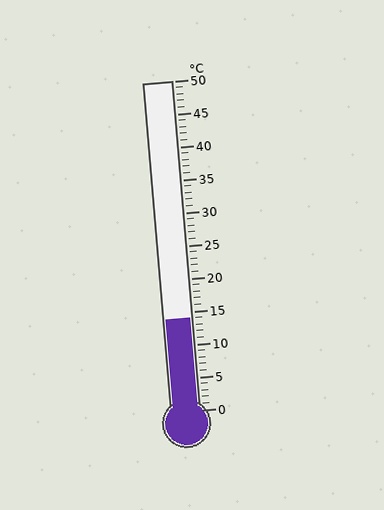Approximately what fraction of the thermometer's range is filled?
The thermometer is filled to approximately 30% of its range.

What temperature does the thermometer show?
The thermometer shows approximately 14°C.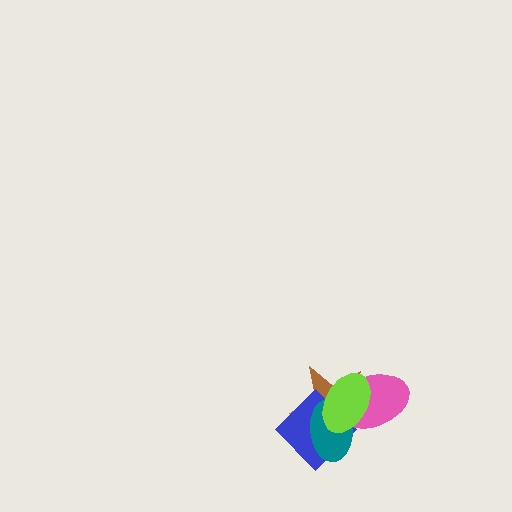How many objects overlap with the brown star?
4 objects overlap with the brown star.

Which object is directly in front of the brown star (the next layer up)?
The blue diamond is directly in front of the brown star.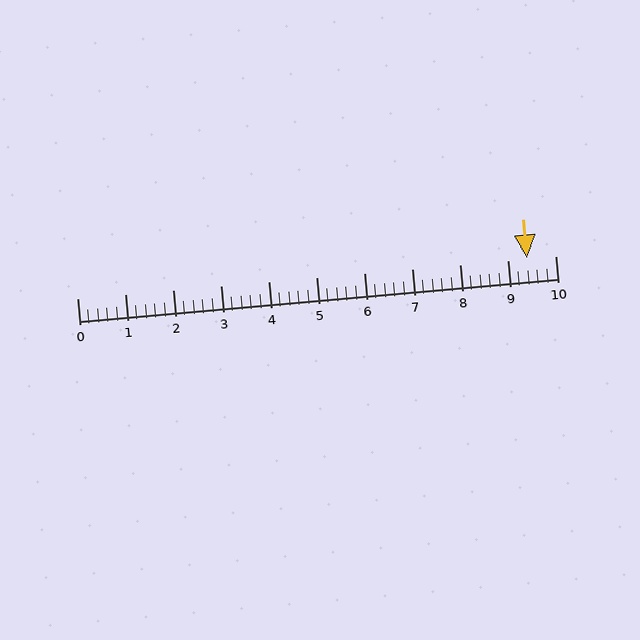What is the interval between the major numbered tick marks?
The major tick marks are spaced 1 units apart.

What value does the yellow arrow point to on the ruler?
The yellow arrow points to approximately 9.4.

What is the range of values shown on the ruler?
The ruler shows values from 0 to 10.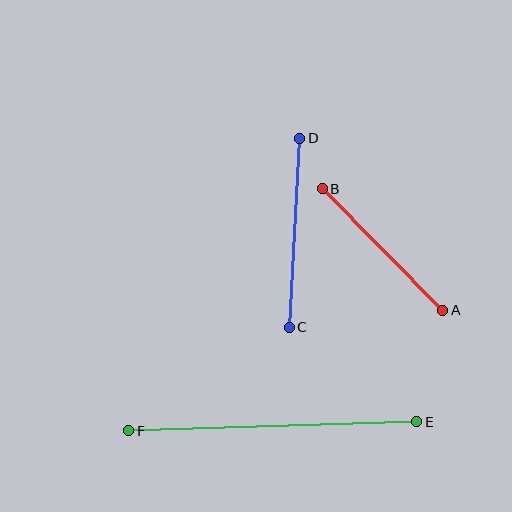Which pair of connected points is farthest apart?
Points E and F are farthest apart.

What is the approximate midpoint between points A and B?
The midpoint is at approximately (382, 250) pixels.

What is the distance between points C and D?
The distance is approximately 189 pixels.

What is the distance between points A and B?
The distance is approximately 171 pixels.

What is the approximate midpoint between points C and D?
The midpoint is at approximately (295, 233) pixels.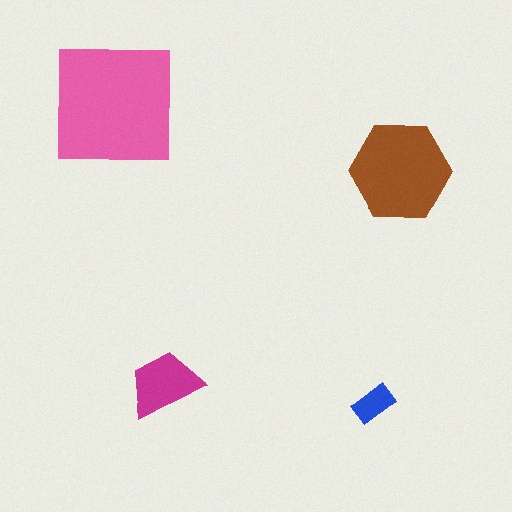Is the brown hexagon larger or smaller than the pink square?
Smaller.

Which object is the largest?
The pink square.